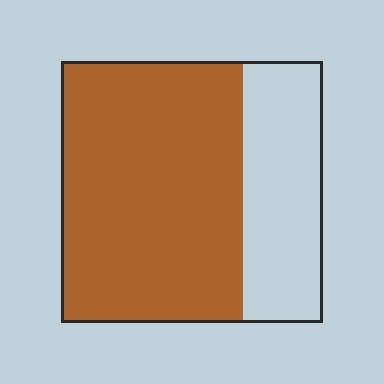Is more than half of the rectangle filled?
Yes.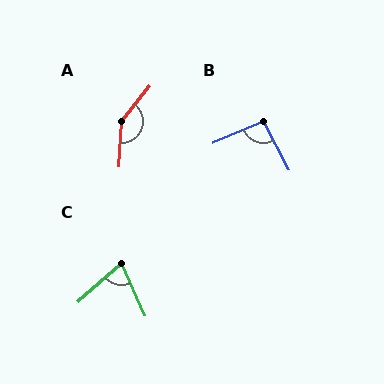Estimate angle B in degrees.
Approximately 95 degrees.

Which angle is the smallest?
C, at approximately 72 degrees.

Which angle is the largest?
A, at approximately 145 degrees.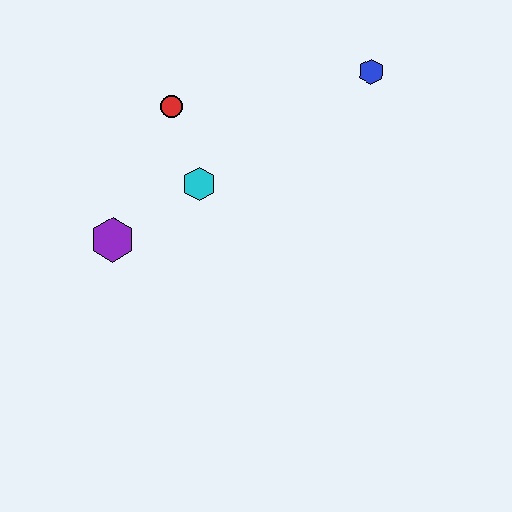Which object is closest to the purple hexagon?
The cyan hexagon is closest to the purple hexagon.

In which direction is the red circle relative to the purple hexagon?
The red circle is above the purple hexagon.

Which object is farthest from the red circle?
The blue hexagon is farthest from the red circle.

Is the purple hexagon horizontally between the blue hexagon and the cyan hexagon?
No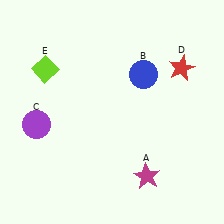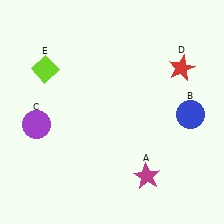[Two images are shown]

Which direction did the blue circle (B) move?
The blue circle (B) moved right.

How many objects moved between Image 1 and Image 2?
1 object moved between the two images.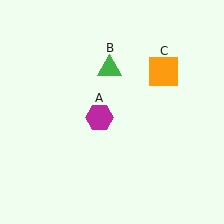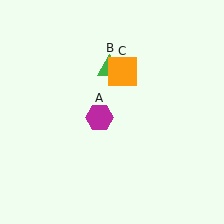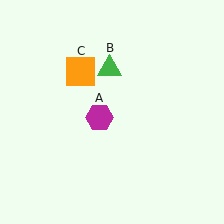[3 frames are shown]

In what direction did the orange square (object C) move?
The orange square (object C) moved left.